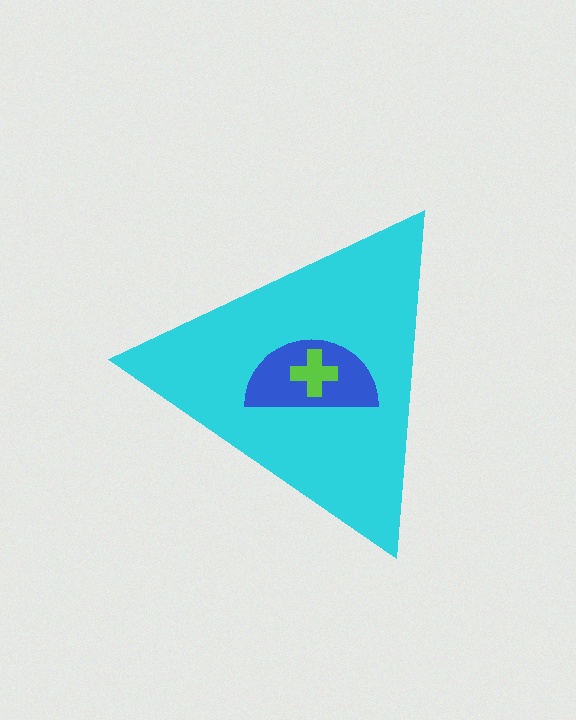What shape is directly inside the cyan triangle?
The blue semicircle.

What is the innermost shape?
The lime cross.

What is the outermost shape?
The cyan triangle.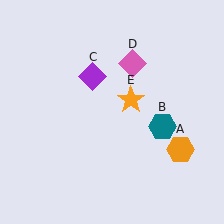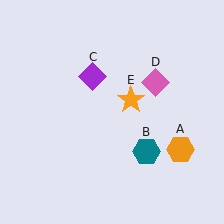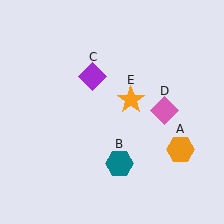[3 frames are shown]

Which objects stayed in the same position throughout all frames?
Orange hexagon (object A) and purple diamond (object C) and orange star (object E) remained stationary.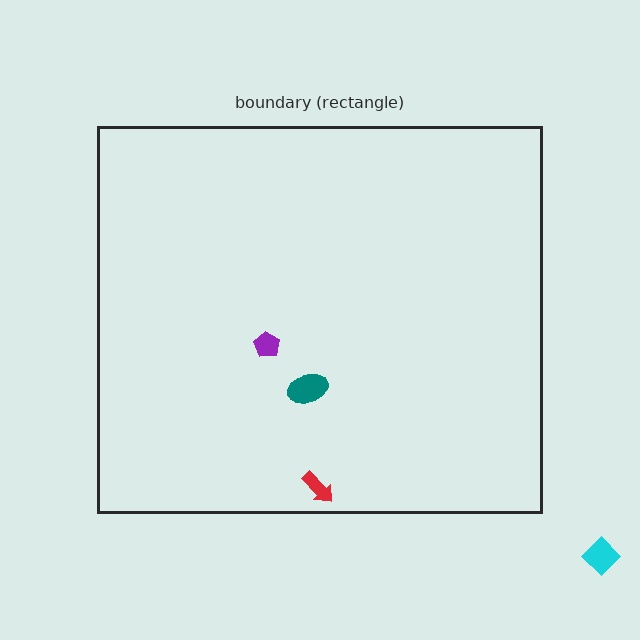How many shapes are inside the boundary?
3 inside, 1 outside.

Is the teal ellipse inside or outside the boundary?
Inside.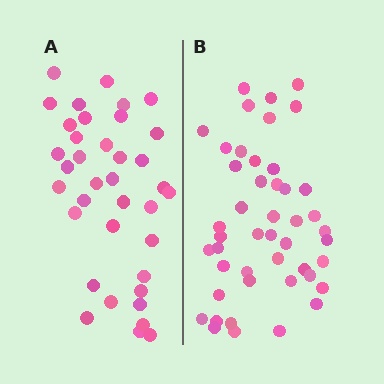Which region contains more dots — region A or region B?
Region B (the right region) has more dots.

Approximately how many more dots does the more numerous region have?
Region B has roughly 8 or so more dots than region A.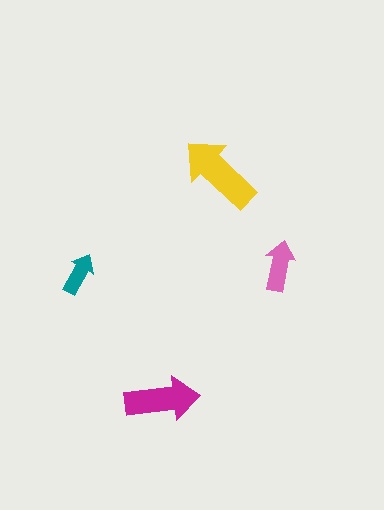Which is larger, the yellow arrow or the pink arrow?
The yellow one.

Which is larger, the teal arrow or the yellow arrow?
The yellow one.